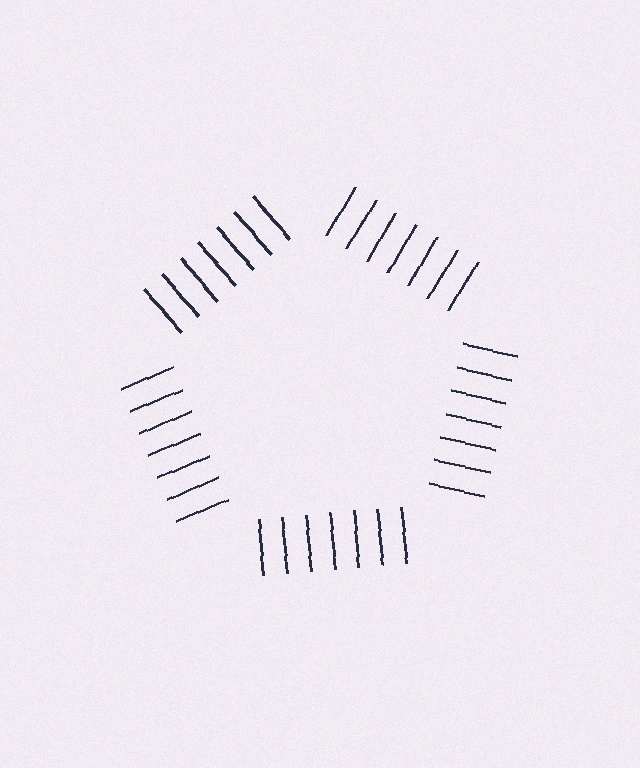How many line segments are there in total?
35 — 7 along each of the 5 edges.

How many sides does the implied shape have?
5 sides — the line-ends trace a pentagon.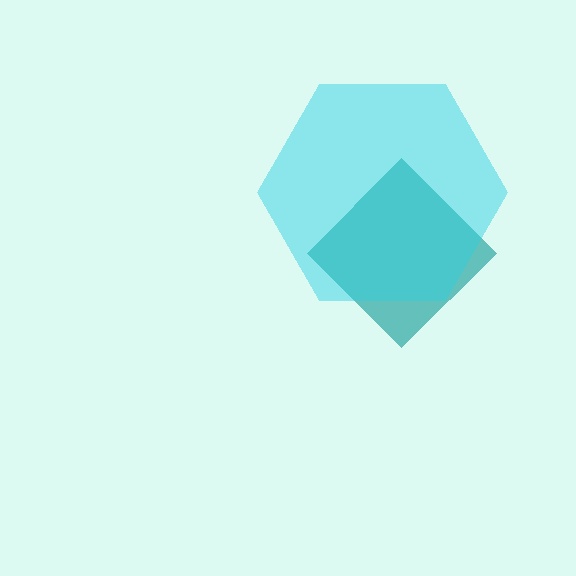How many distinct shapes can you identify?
There are 2 distinct shapes: a teal diamond, a cyan hexagon.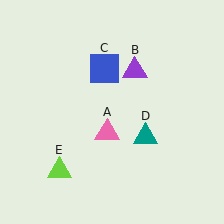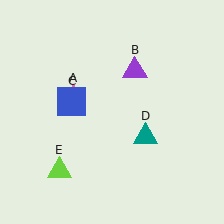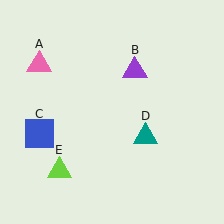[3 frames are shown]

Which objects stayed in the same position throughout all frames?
Purple triangle (object B) and teal triangle (object D) and lime triangle (object E) remained stationary.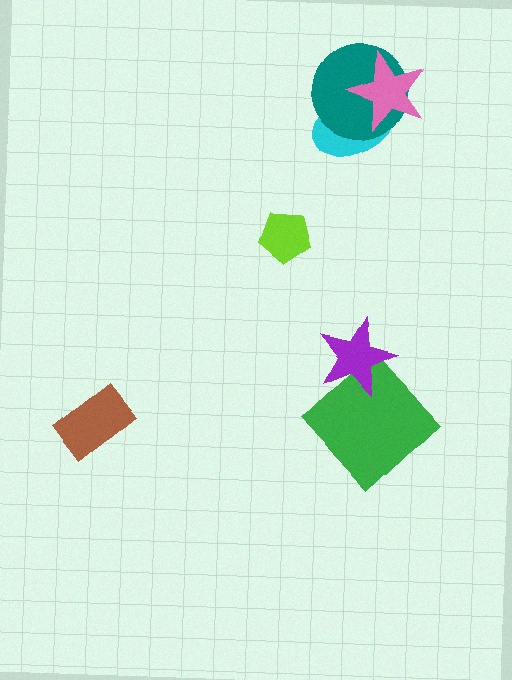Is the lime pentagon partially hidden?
No, no other shape covers it.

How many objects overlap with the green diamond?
1 object overlaps with the green diamond.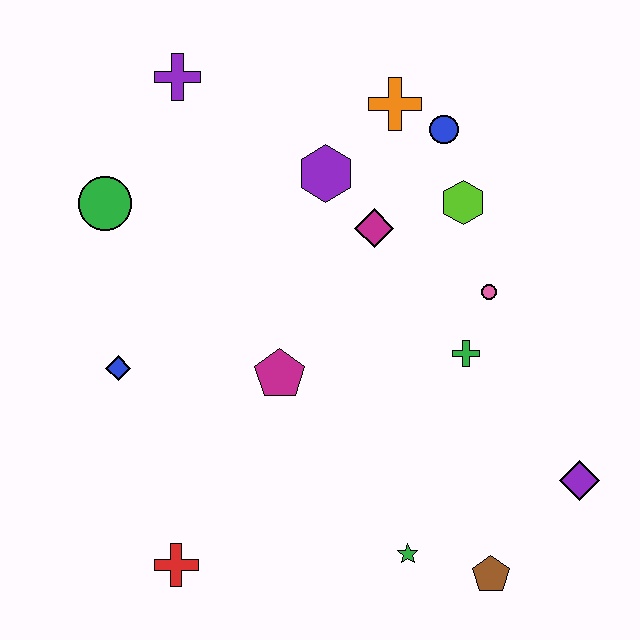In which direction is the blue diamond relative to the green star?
The blue diamond is to the left of the green star.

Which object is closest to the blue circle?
The orange cross is closest to the blue circle.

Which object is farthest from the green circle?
The purple diamond is farthest from the green circle.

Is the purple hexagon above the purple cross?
No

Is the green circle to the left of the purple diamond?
Yes